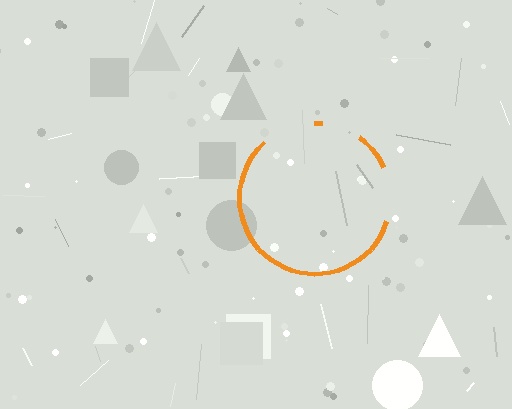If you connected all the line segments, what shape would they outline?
They would outline a circle.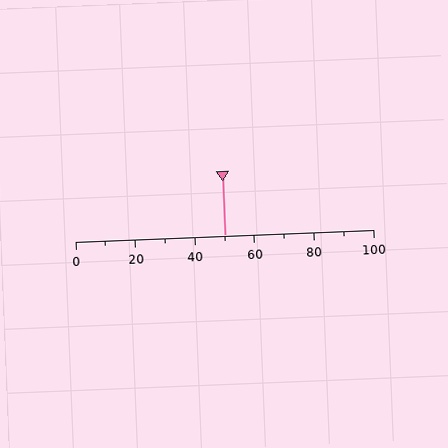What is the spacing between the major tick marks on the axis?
The major ticks are spaced 20 apart.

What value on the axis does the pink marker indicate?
The marker indicates approximately 50.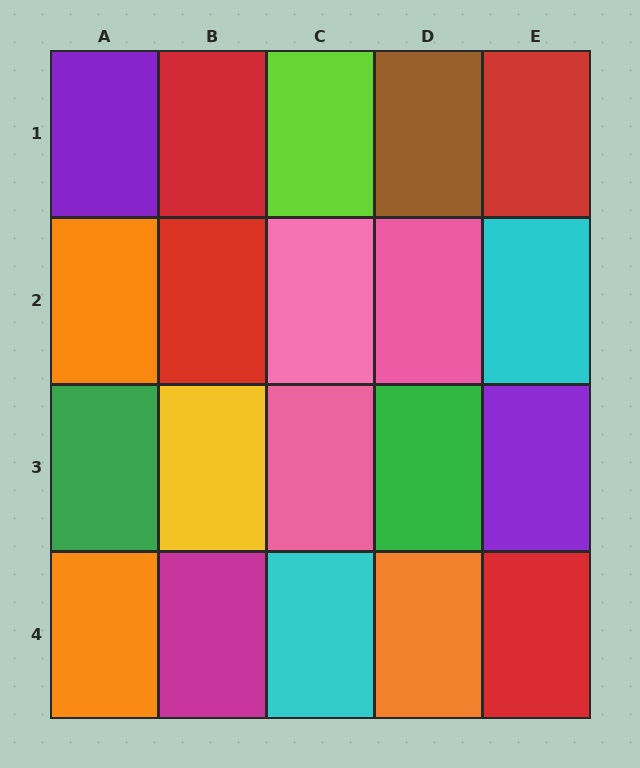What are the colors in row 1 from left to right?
Purple, red, lime, brown, red.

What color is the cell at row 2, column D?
Pink.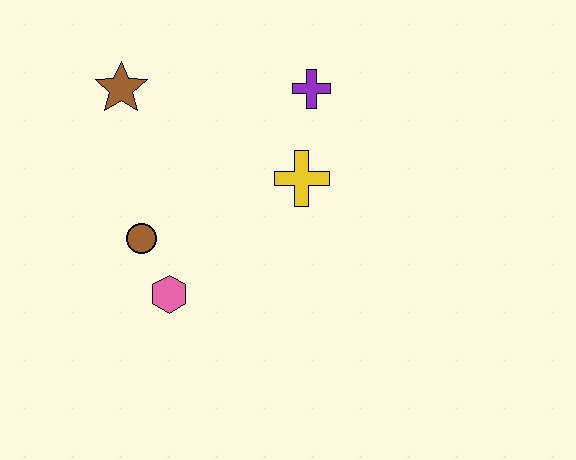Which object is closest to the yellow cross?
The purple cross is closest to the yellow cross.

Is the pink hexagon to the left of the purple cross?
Yes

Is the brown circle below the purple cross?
Yes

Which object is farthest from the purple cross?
The pink hexagon is farthest from the purple cross.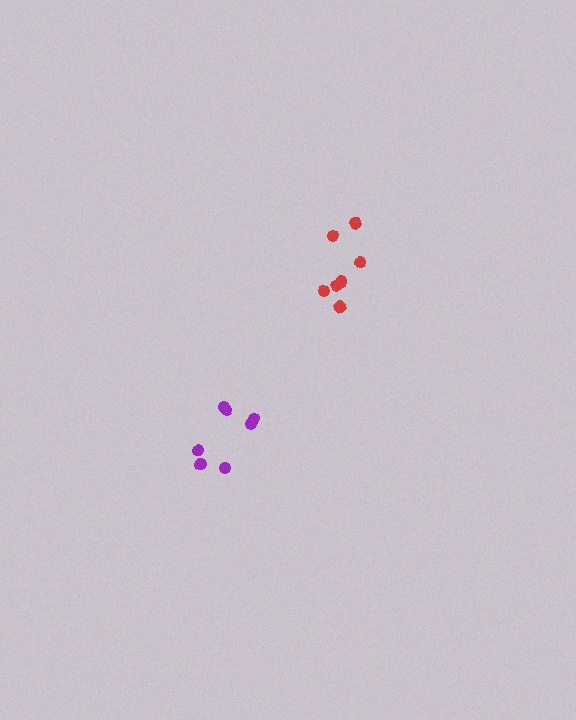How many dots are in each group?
Group 1: 7 dots, Group 2: 7 dots (14 total).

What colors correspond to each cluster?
The clusters are colored: purple, red.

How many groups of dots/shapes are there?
There are 2 groups.